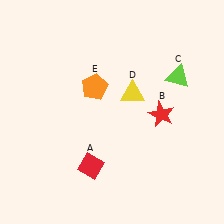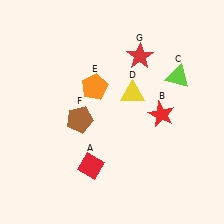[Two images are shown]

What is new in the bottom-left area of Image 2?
A brown pentagon (F) was added in the bottom-left area of Image 2.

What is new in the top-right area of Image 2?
A red star (G) was added in the top-right area of Image 2.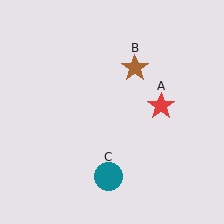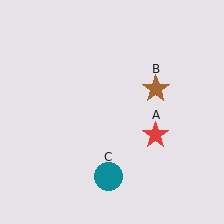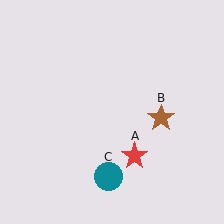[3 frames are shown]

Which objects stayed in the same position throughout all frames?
Teal circle (object C) remained stationary.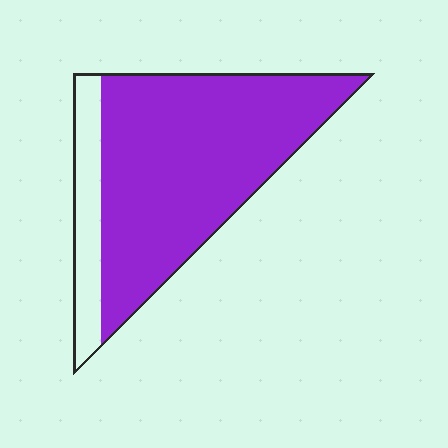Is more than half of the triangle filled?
Yes.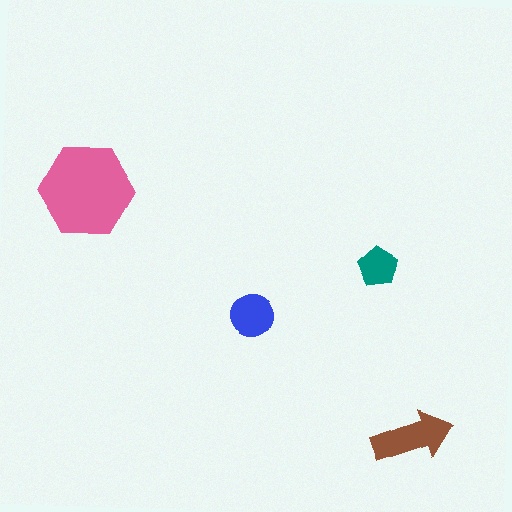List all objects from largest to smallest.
The pink hexagon, the brown arrow, the blue circle, the teal pentagon.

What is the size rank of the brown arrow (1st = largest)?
2nd.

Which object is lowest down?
The brown arrow is bottommost.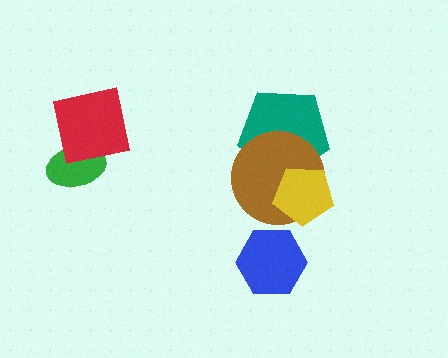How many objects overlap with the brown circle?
2 objects overlap with the brown circle.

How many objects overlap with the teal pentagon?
2 objects overlap with the teal pentagon.